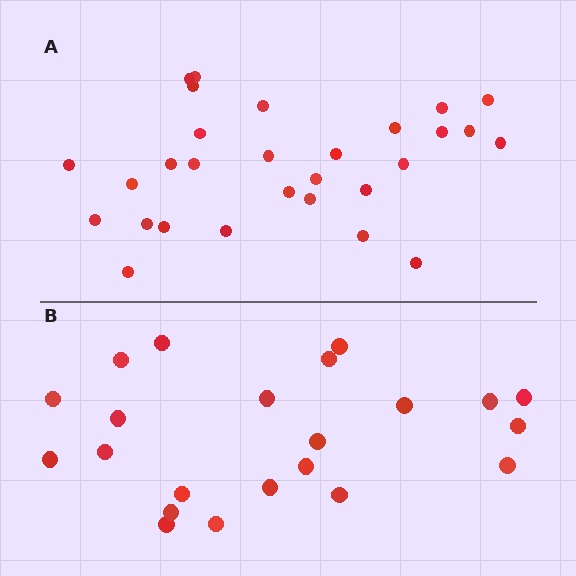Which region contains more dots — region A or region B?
Region A (the top region) has more dots.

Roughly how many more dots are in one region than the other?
Region A has roughly 8 or so more dots than region B.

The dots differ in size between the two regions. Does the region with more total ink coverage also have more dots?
No. Region B has more total ink coverage because its dots are larger, but region A actually contains more individual dots. Total area can be misleading — the number of items is what matters here.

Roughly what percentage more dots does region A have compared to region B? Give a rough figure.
About 30% more.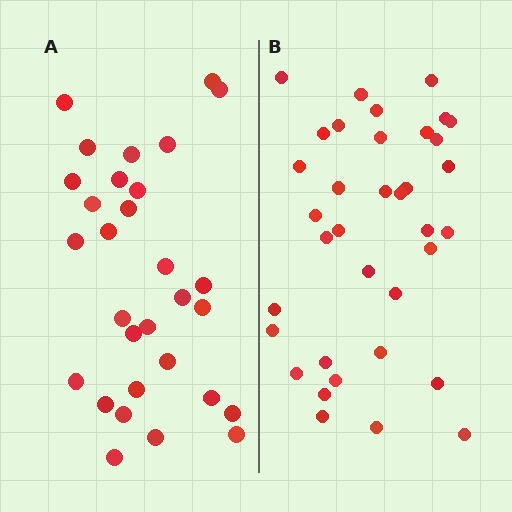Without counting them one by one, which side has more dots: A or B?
Region B (the right region) has more dots.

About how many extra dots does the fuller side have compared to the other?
Region B has about 6 more dots than region A.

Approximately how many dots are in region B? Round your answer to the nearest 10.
About 40 dots. (The exact count is 36, which rounds to 40.)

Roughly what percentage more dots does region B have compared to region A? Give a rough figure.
About 20% more.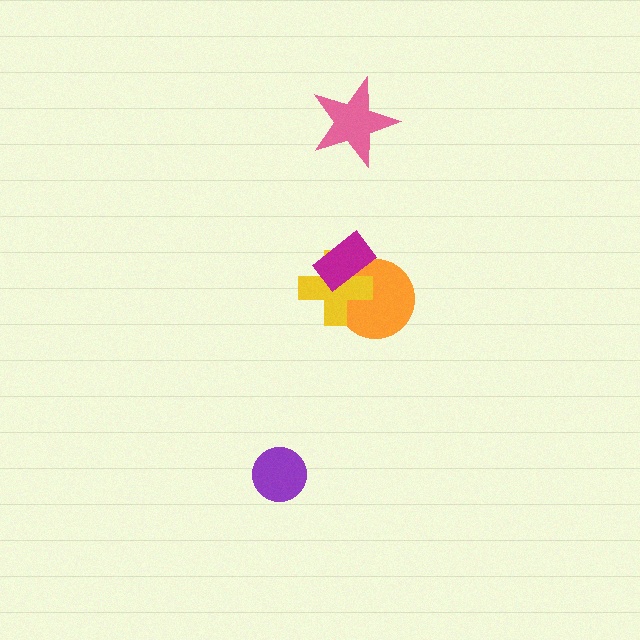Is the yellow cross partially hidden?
Yes, it is partially covered by another shape.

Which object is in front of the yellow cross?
The magenta rectangle is in front of the yellow cross.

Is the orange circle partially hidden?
Yes, it is partially covered by another shape.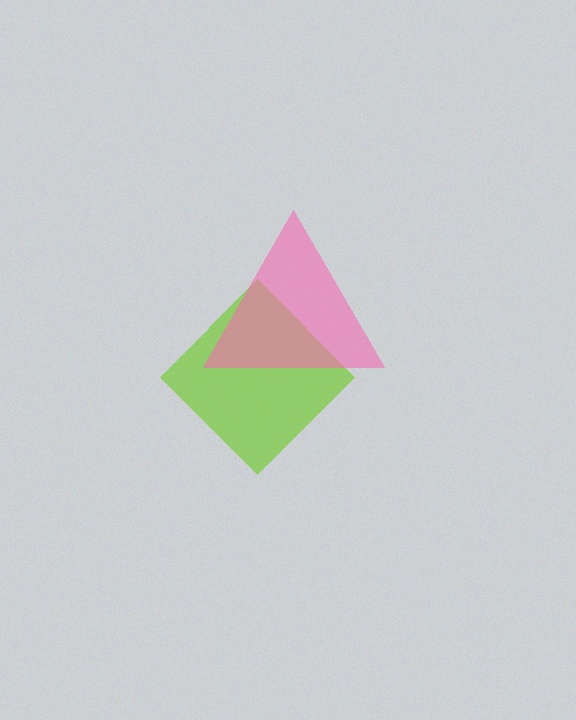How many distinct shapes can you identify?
There are 2 distinct shapes: a lime diamond, a pink triangle.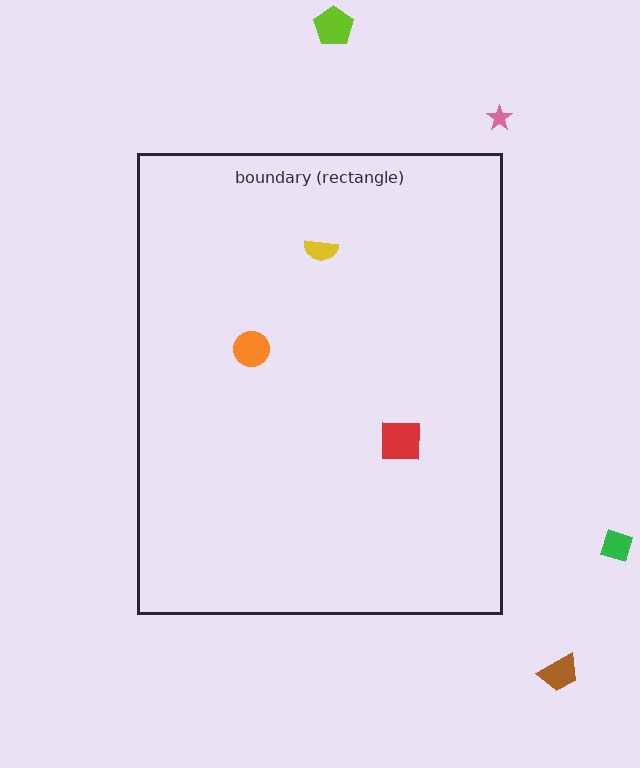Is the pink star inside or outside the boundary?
Outside.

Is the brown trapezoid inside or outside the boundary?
Outside.